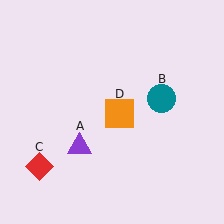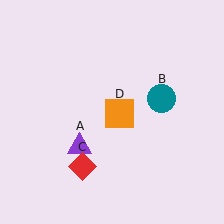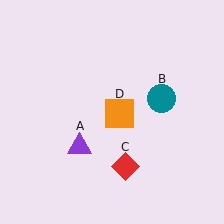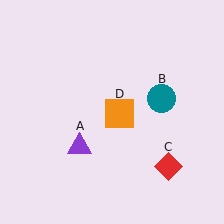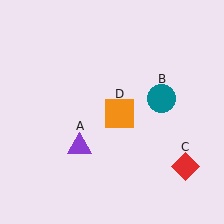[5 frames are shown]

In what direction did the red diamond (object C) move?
The red diamond (object C) moved right.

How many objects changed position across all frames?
1 object changed position: red diamond (object C).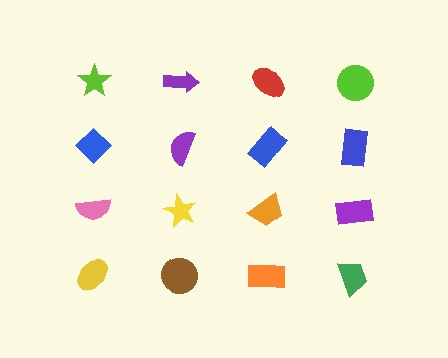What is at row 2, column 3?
A blue rectangle.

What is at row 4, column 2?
A brown circle.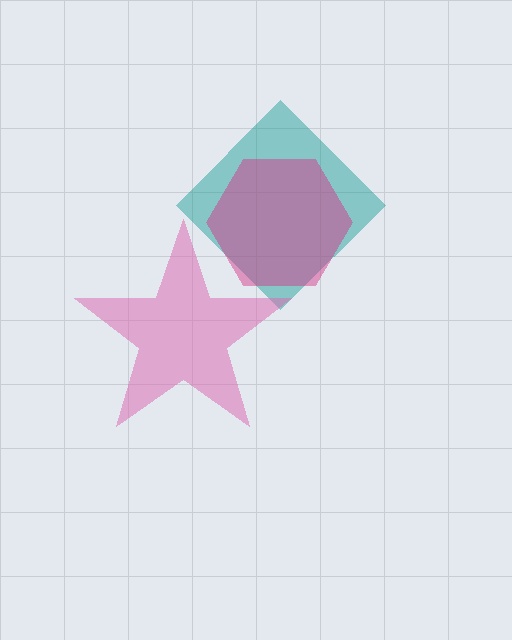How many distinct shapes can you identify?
There are 3 distinct shapes: a teal diamond, a pink star, a magenta hexagon.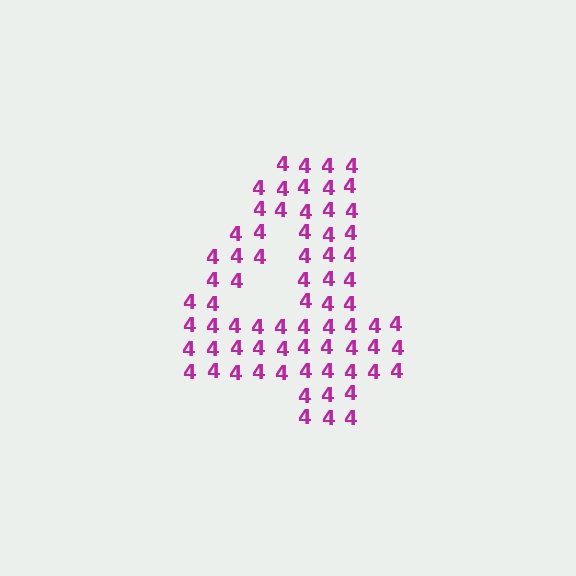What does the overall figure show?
The overall figure shows the digit 4.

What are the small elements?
The small elements are digit 4's.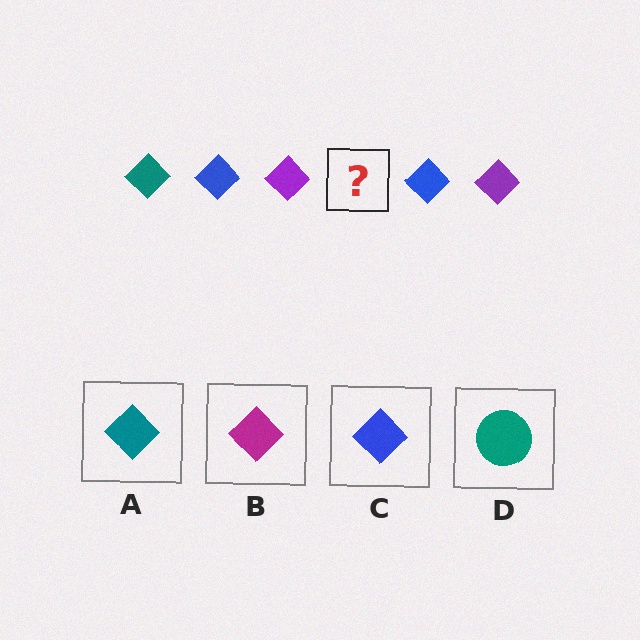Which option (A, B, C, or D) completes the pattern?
A.